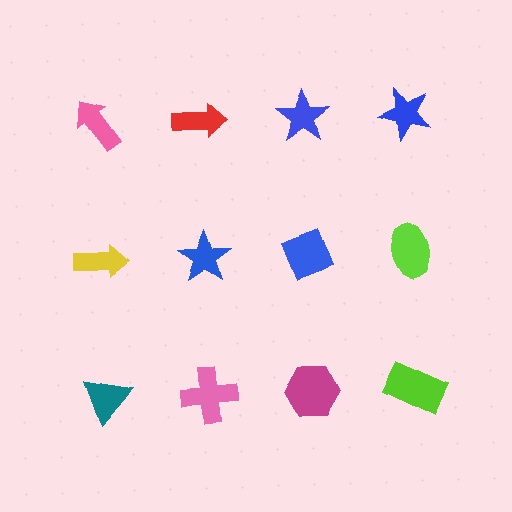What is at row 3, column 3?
A magenta hexagon.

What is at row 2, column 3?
A blue diamond.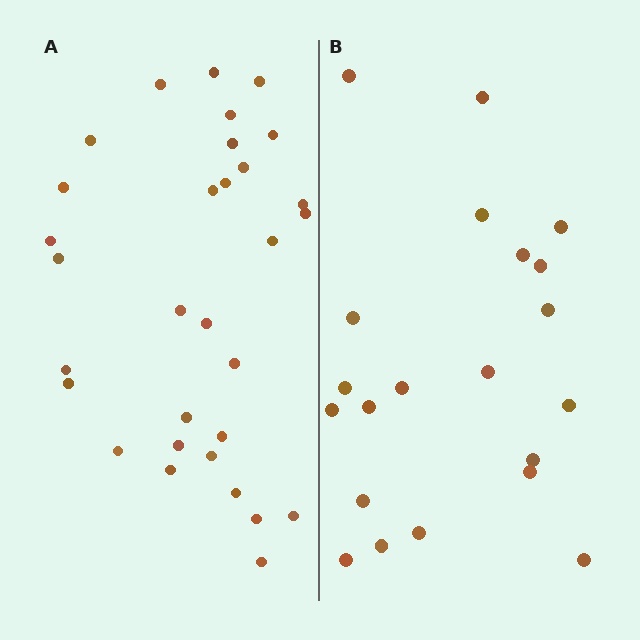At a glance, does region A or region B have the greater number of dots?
Region A (the left region) has more dots.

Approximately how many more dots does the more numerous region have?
Region A has roughly 10 or so more dots than region B.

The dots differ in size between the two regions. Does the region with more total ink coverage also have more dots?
No. Region B has more total ink coverage because its dots are larger, but region A actually contains more individual dots. Total area can be misleading — the number of items is what matters here.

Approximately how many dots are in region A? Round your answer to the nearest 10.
About 30 dots. (The exact count is 31, which rounds to 30.)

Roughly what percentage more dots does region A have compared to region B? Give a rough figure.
About 50% more.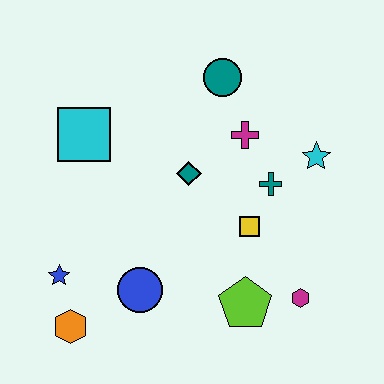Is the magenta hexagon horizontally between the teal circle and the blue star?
No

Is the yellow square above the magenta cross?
No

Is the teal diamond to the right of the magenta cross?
No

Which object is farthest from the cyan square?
The magenta hexagon is farthest from the cyan square.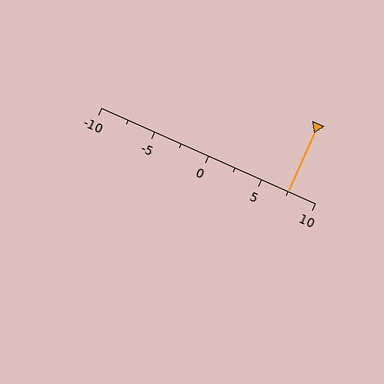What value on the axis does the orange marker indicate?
The marker indicates approximately 7.5.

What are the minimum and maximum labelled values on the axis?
The axis runs from -10 to 10.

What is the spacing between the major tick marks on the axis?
The major ticks are spaced 5 apart.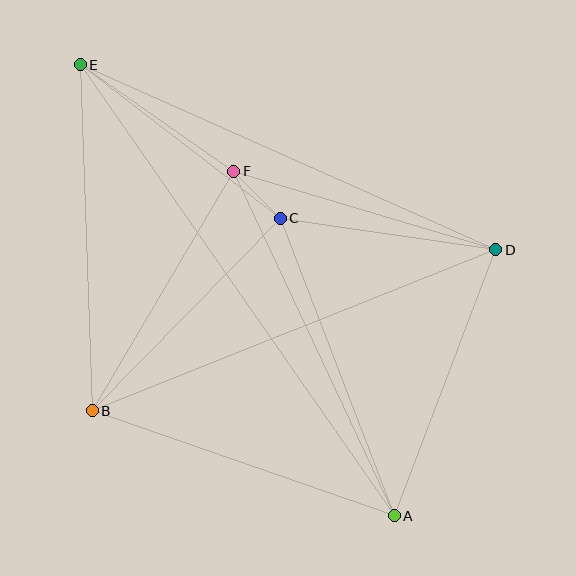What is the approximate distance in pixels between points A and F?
The distance between A and F is approximately 380 pixels.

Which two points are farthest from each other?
Points A and E are farthest from each other.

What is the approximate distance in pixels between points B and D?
The distance between B and D is approximately 434 pixels.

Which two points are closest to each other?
Points C and F are closest to each other.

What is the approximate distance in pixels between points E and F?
The distance between E and F is approximately 187 pixels.